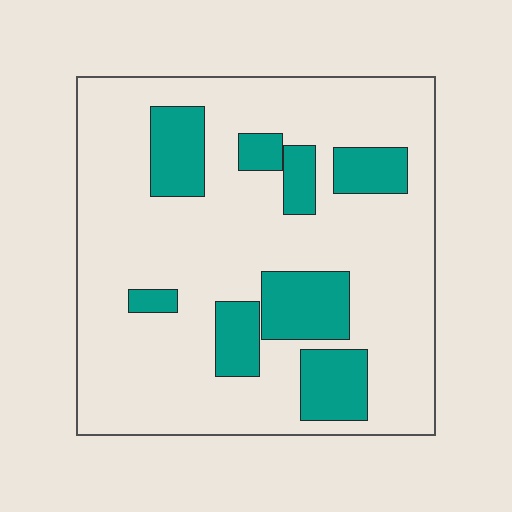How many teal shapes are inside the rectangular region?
8.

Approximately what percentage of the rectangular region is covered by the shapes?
Approximately 20%.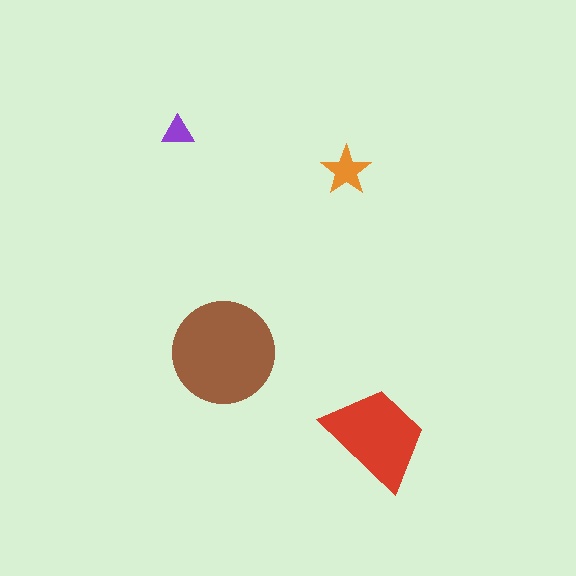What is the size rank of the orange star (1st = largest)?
3rd.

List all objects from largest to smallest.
The brown circle, the red trapezoid, the orange star, the purple triangle.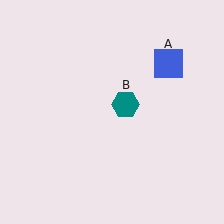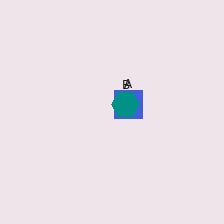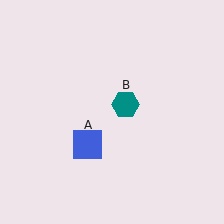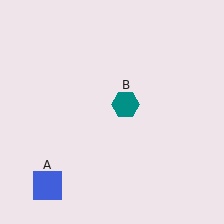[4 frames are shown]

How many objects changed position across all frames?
1 object changed position: blue square (object A).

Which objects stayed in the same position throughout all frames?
Teal hexagon (object B) remained stationary.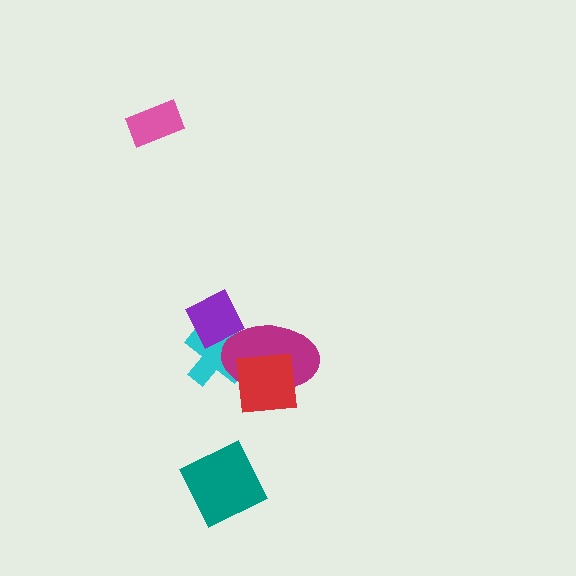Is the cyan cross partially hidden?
Yes, it is partially covered by another shape.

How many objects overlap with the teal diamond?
0 objects overlap with the teal diamond.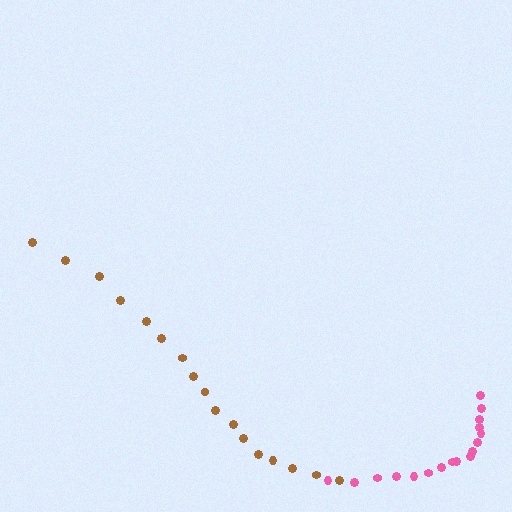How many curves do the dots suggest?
There are 2 distinct paths.